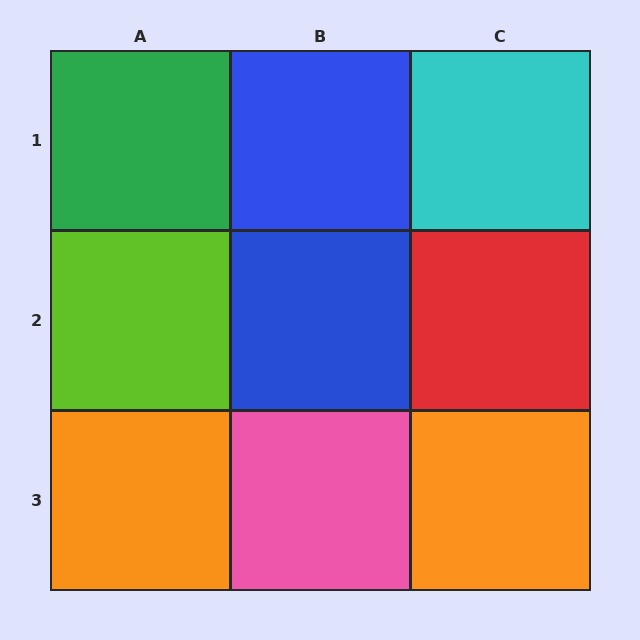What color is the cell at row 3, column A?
Orange.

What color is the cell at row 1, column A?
Green.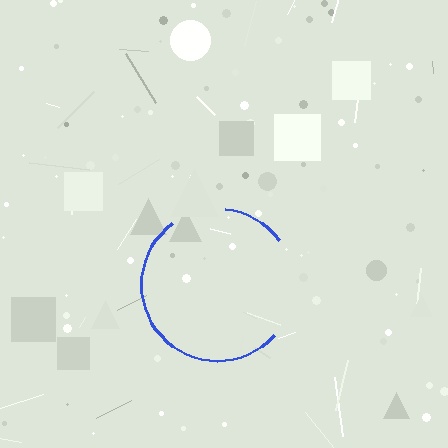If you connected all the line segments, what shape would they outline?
They would outline a circle.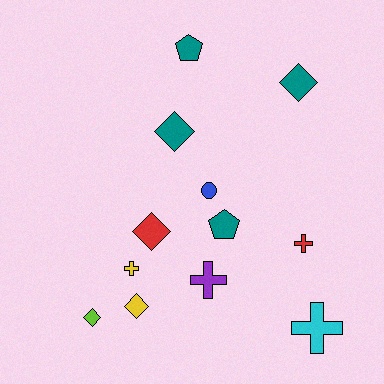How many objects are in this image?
There are 12 objects.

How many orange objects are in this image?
There are no orange objects.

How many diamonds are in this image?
There are 5 diamonds.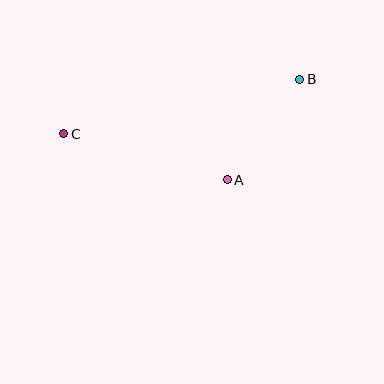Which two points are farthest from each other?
Points B and C are farthest from each other.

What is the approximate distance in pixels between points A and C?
The distance between A and C is approximately 170 pixels.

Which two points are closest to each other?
Points A and B are closest to each other.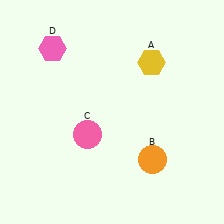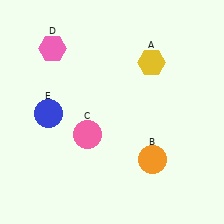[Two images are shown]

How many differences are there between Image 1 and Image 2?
There is 1 difference between the two images.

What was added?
A blue circle (E) was added in Image 2.